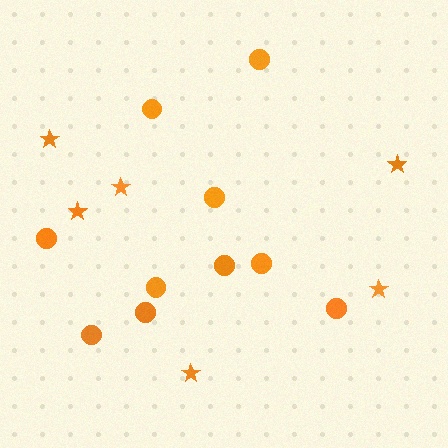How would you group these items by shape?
There are 2 groups: one group of stars (6) and one group of circles (10).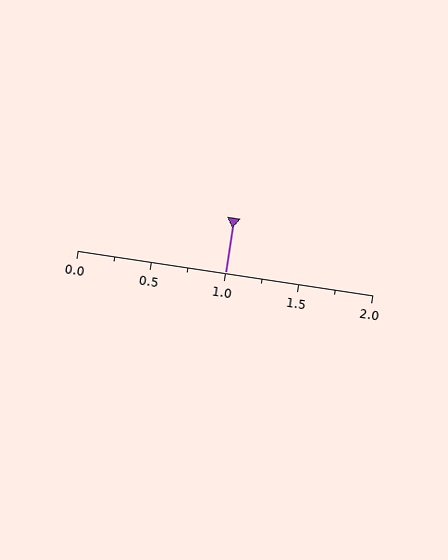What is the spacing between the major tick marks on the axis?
The major ticks are spaced 0.5 apart.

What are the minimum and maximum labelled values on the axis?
The axis runs from 0.0 to 2.0.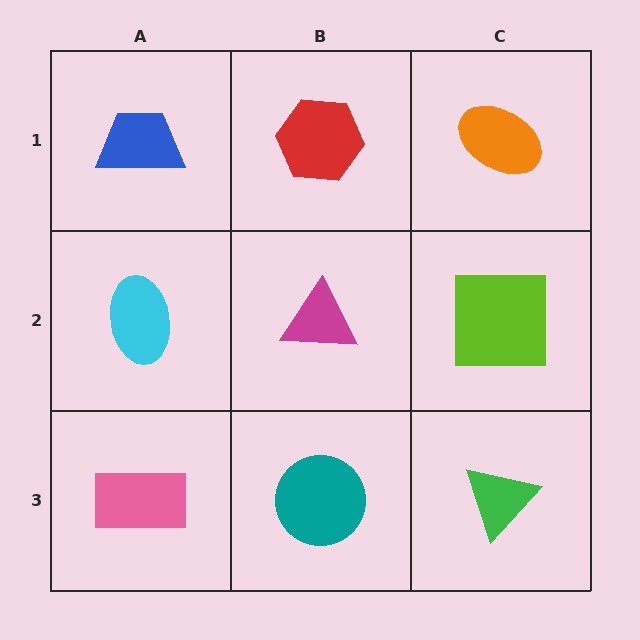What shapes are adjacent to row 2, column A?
A blue trapezoid (row 1, column A), a pink rectangle (row 3, column A), a magenta triangle (row 2, column B).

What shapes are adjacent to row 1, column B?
A magenta triangle (row 2, column B), a blue trapezoid (row 1, column A), an orange ellipse (row 1, column C).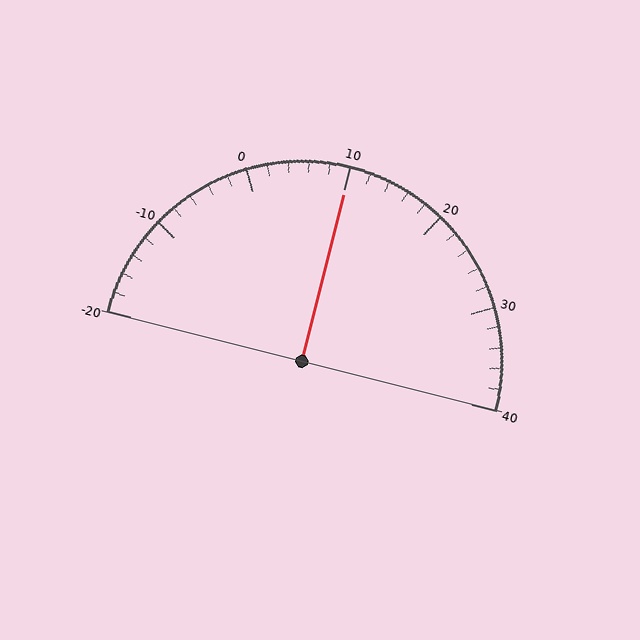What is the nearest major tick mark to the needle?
The nearest major tick mark is 10.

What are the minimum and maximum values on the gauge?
The gauge ranges from -20 to 40.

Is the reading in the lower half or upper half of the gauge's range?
The reading is in the upper half of the range (-20 to 40).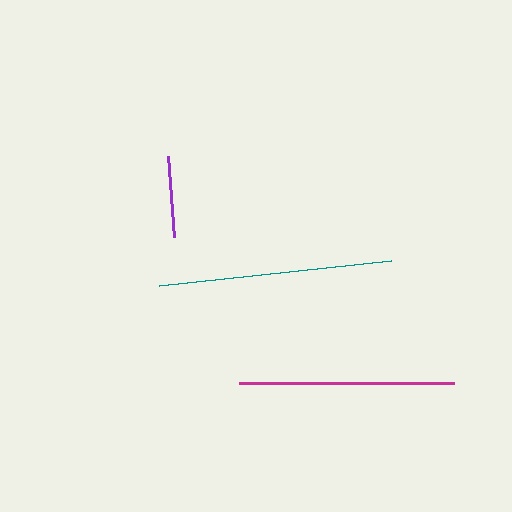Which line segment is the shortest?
The purple line is the shortest at approximately 82 pixels.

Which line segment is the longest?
The teal line is the longest at approximately 233 pixels.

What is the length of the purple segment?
The purple segment is approximately 82 pixels long.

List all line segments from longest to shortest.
From longest to shortest: teal, magenta, purple.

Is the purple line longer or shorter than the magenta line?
The magenta line is longer than the purple line.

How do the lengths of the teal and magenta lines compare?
The teal and magenta lines are approximately the same length.